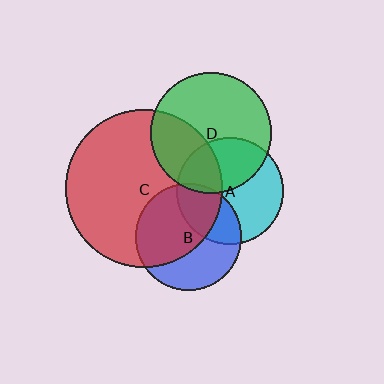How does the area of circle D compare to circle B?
Approximately 1.3 times.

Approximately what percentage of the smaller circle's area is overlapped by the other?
Approximately 40%.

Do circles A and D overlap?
Yes.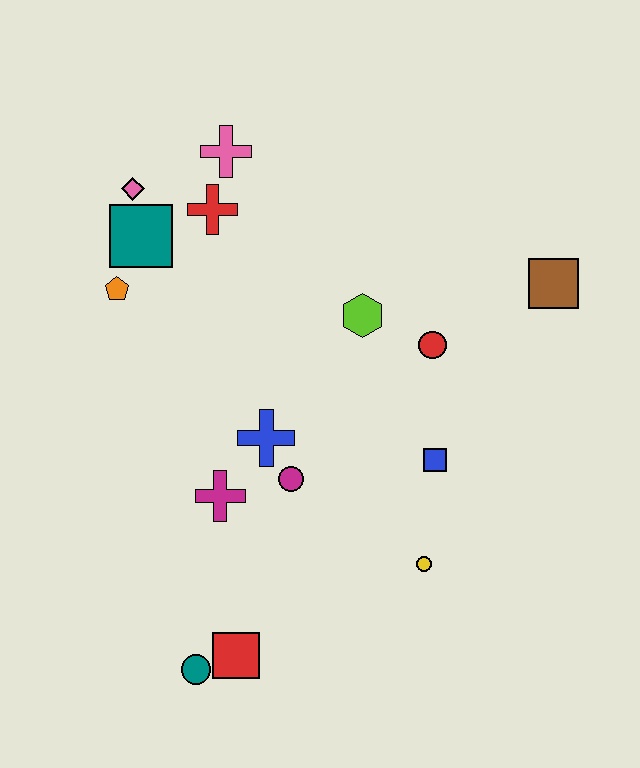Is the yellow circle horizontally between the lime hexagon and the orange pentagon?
No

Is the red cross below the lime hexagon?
No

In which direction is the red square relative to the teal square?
The red square is below the teal square.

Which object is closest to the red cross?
The pink cross is closest to the red cross.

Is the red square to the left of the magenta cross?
No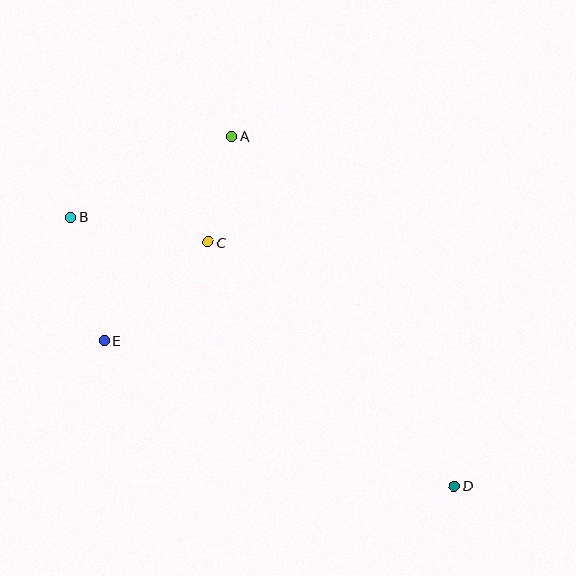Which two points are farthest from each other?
Points B and D are farthest from each other.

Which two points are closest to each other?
Points A and C are closest to each other.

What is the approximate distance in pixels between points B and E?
The distance between B and E is approximately 128 pixels.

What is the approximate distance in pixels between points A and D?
The distance between A and D is approximately 415 pixels.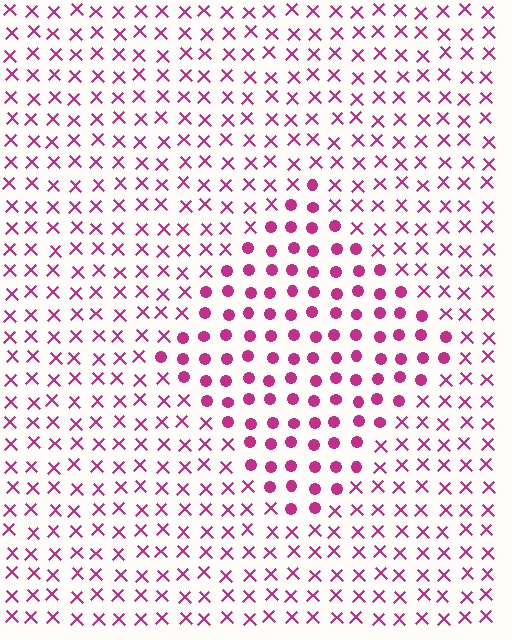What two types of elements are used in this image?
The image uses circles inside the diamond region and X marks outside it.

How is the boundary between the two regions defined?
The boundary is defined by a change in element shape: circles inside vs. X marks outside. All elements share the same color and spacing.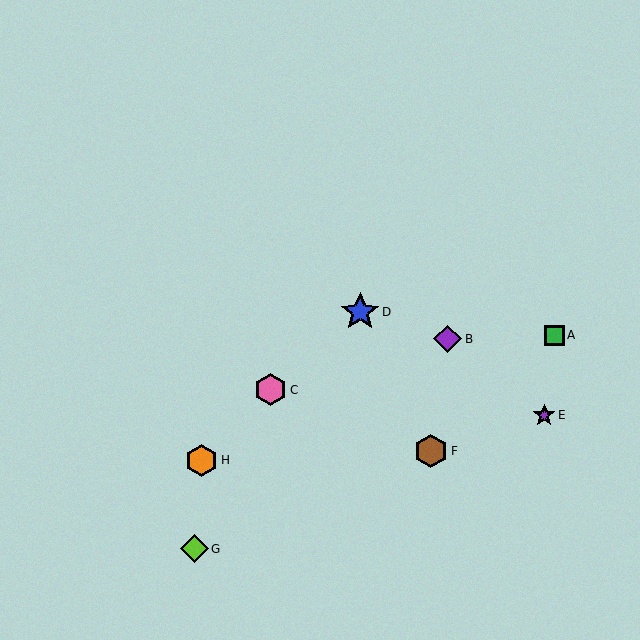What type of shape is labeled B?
Shape B is a purple diamond.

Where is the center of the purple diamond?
The center of the purple diamond is at (448, 339).